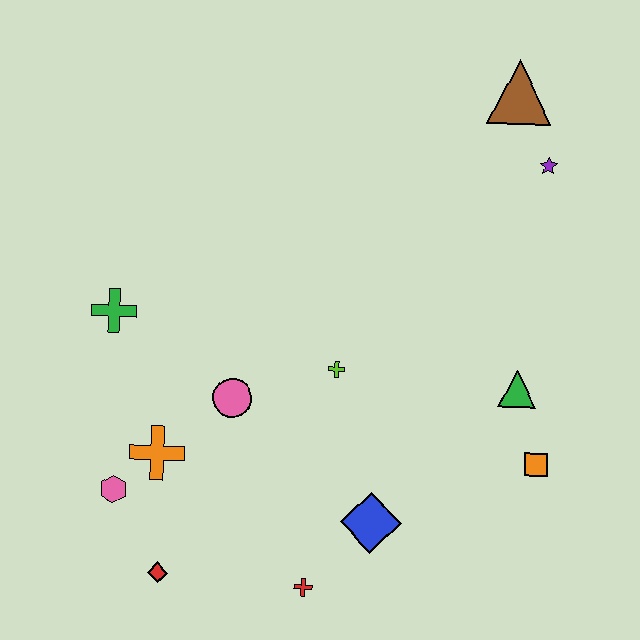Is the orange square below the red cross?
No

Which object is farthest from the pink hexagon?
The brown triangle is farthest from the pink hexagon.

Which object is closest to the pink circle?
The orange cross is closest to the pink circle.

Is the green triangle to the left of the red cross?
No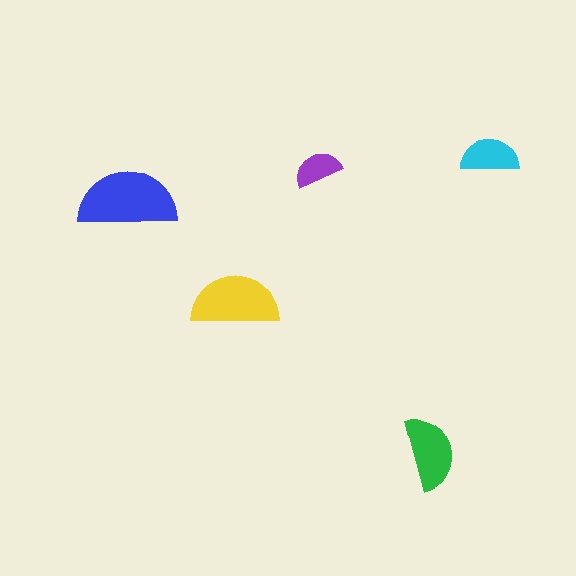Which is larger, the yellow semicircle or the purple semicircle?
The yellow one.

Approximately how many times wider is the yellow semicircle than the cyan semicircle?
About 1.5 times wider.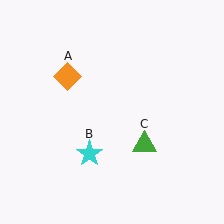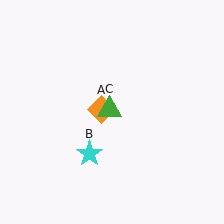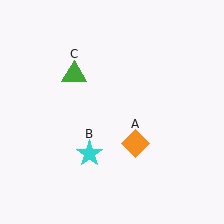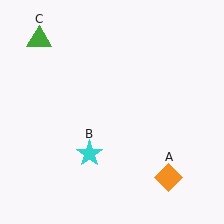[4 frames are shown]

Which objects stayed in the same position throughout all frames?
Cyan star (object B) remained stationary.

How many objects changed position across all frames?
2 objects changed position: orange diamond (object A), green triangle (object C).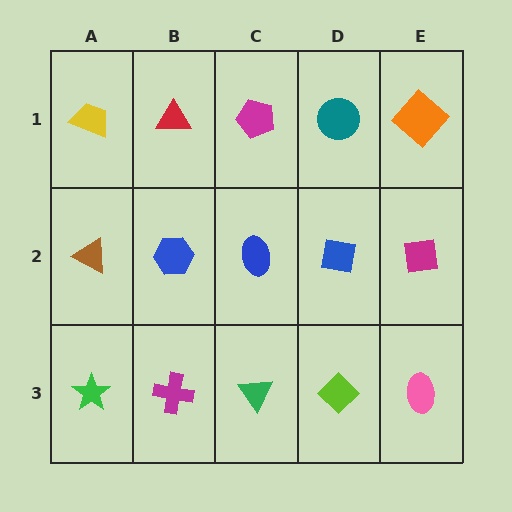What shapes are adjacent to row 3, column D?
A blue square (row 2, column D), a green triangle (row 3, column C), a pink ellipse (row 3, column E).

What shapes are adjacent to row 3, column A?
A brown triangle (row 2, column A), a magenta cross (row 3, column B).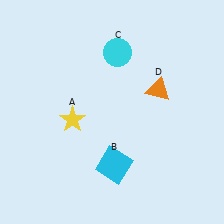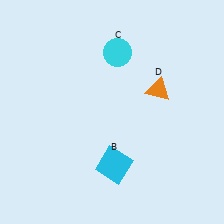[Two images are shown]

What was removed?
The yellow star (A) was removed in Image 2.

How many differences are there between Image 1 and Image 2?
There is 1 difference between the two images.